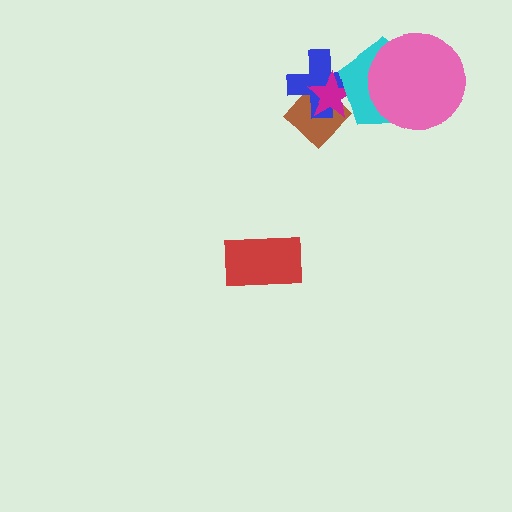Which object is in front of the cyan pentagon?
The pink circle is in front of the cyan pentagon.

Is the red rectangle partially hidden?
No, no other shape covers it.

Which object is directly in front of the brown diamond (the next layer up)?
The blue cross is directly in front of the brown diamond.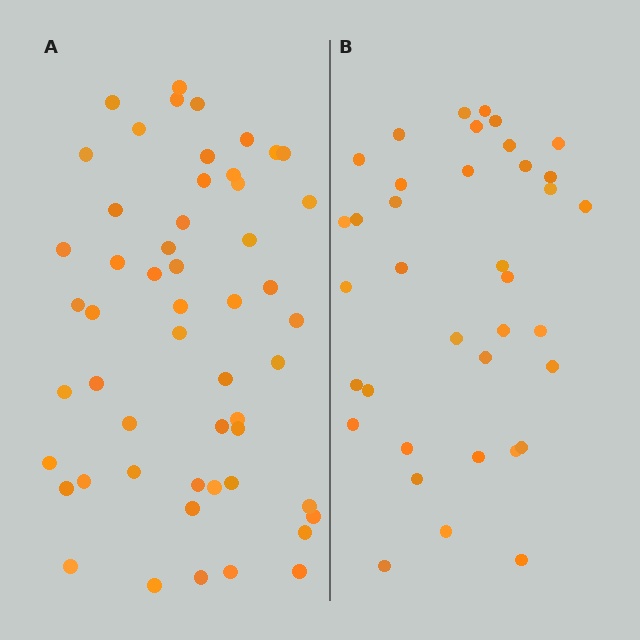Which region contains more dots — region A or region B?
Region A (the left region) has more dots.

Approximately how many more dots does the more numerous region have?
Region A has approximately 15 more dots than region B.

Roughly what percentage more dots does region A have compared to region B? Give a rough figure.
About 45% more.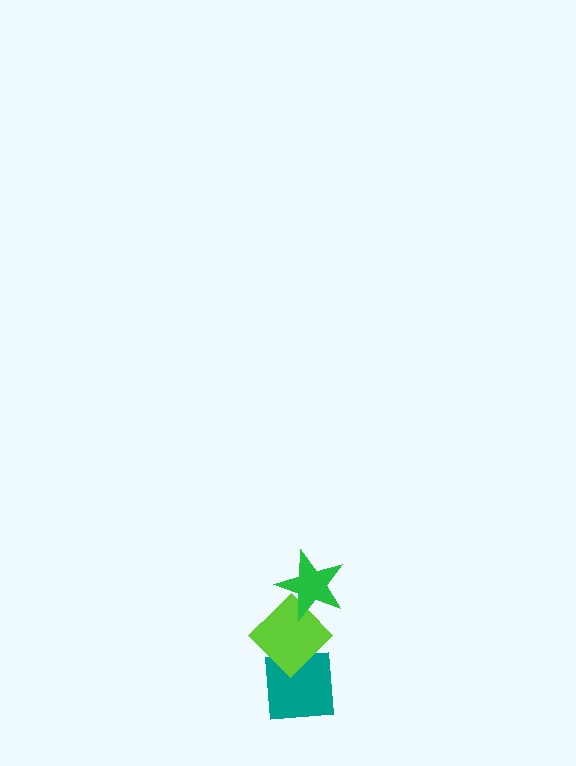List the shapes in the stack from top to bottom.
From top to bottom: the green star, the lime diamond, the teal square.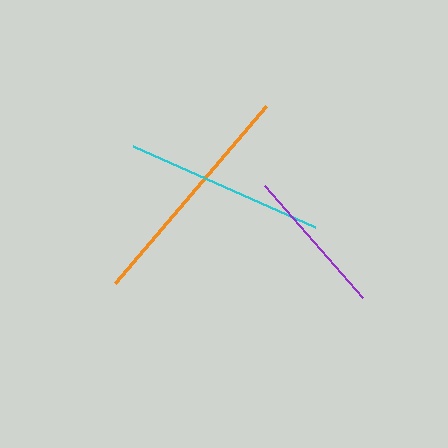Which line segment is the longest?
The orange line is the longest at approximately 233 pixels.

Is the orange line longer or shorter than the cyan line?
The orange line is longer than the cyan line.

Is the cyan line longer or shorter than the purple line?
The cyan line is longer than the purple line.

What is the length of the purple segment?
The purple segment is approximately 149 pixels long.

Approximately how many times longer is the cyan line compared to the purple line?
The cyan line is approximately 1.3 times the length of the purple line.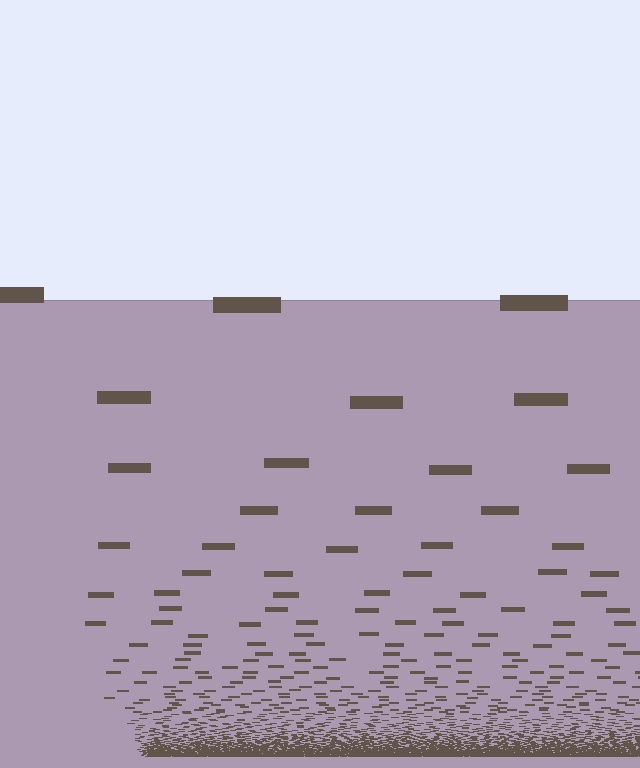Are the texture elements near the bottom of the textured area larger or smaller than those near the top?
Smaller. The gradient is inverted — elements near the bottom are smaller and denser.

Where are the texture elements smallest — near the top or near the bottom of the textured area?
Near the bottom.